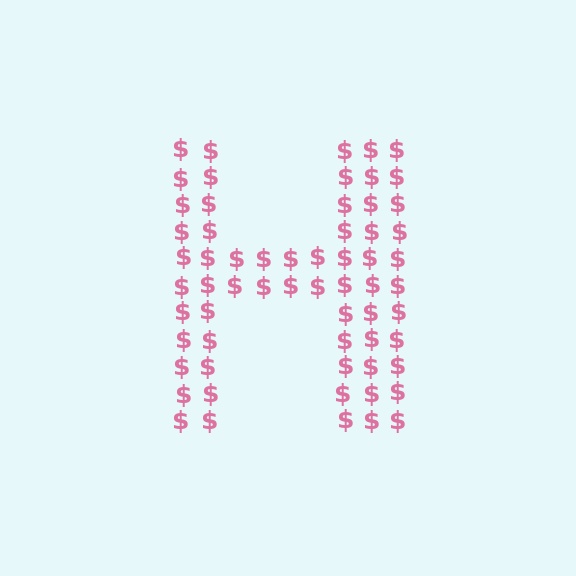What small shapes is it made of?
It is made of small dollar signs.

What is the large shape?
The large shape is the letter H.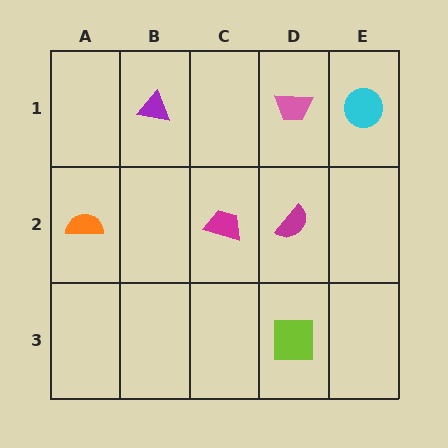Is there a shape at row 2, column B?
No, that cell is empty.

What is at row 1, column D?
A pink trapezoid.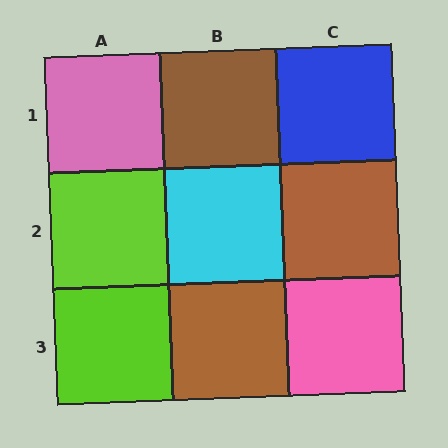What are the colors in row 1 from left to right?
Pink, brown, blue.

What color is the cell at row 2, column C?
Brown.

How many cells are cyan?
1 cell is cyan.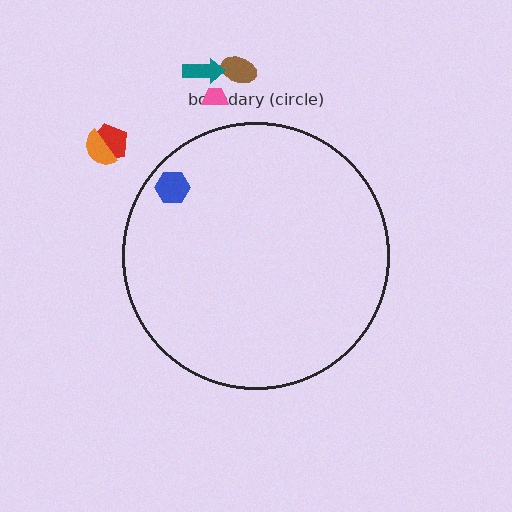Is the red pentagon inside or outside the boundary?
Outside.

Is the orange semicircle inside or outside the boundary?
Outside.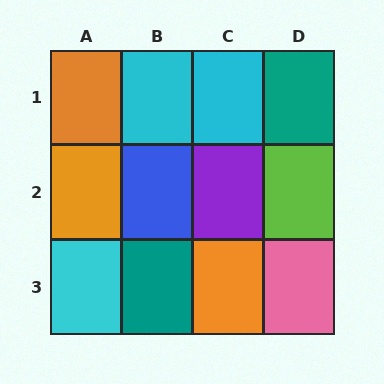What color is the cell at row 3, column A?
Cyan.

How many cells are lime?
1 cell is lime.